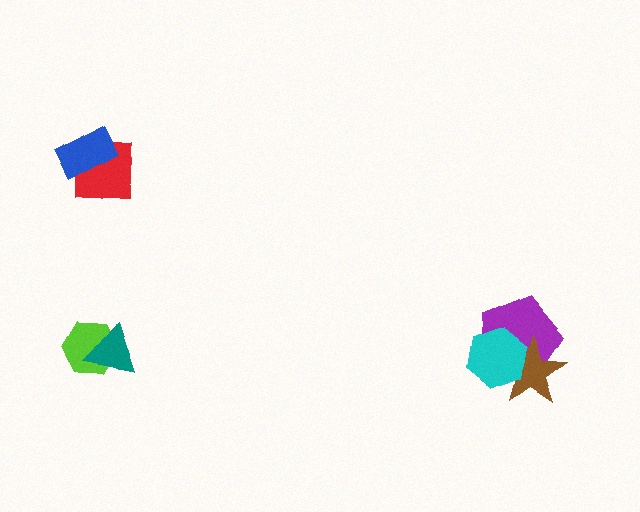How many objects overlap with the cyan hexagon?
2 objects overlap with the cyan hexagon.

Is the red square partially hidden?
Yes, it is partially covered by another shape.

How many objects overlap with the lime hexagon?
1 object overlaps with the lime hexagon.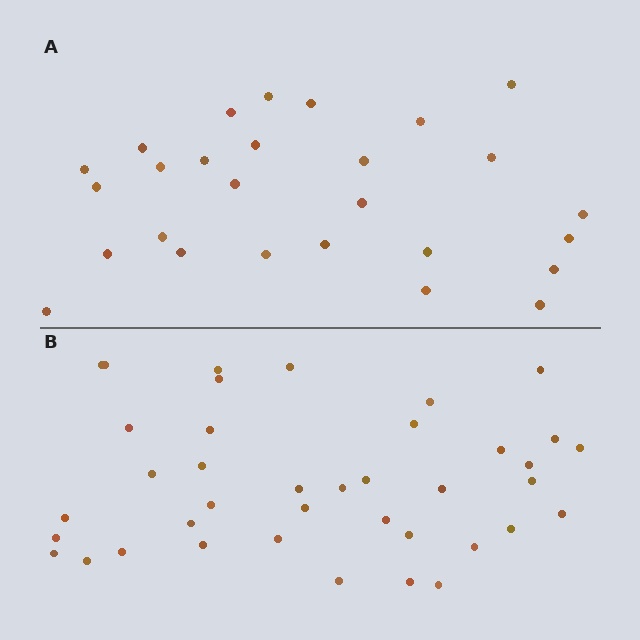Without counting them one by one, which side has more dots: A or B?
Region B (the bottom region) has more dots.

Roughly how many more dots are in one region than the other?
Region B has roughly 12 or so more dots than region A.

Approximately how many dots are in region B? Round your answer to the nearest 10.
About 40 dots. (The exact count is 39, which rounds to 40.)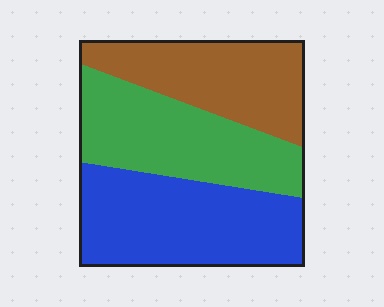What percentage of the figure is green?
Green covers 33% of the figure.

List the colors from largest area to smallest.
From largest to smallest: blue, green, brown.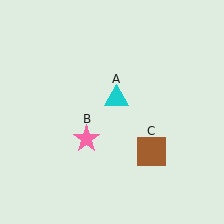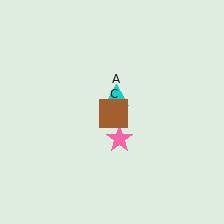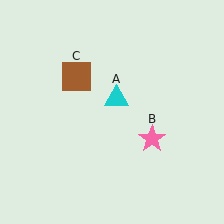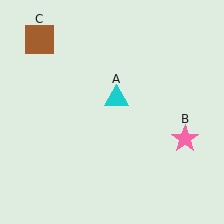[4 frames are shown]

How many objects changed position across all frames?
2 objects changed position: pink star (object B), brown square (object C).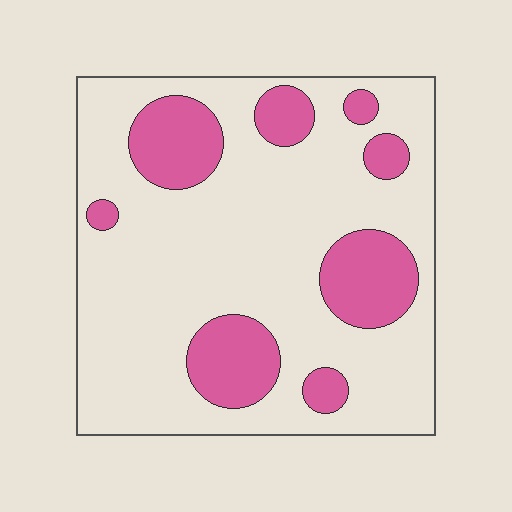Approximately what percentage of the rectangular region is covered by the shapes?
Approximately 25%.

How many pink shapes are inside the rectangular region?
8.